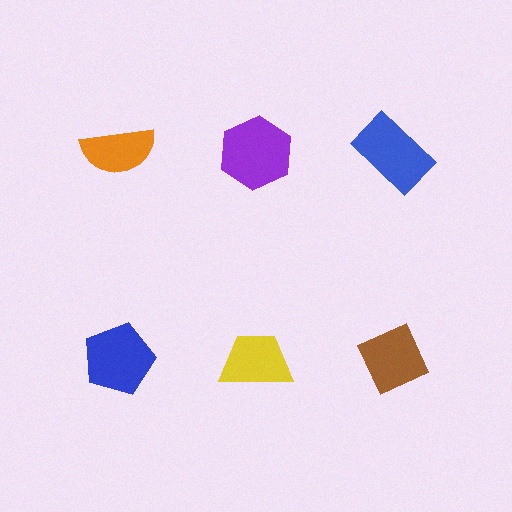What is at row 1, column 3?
A blue rectangle.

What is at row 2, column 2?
A yellow trapezoid.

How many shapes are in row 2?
3 shapes.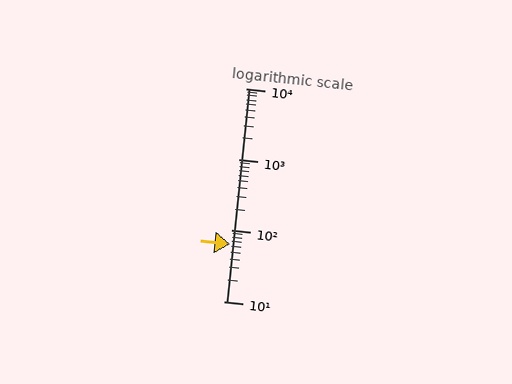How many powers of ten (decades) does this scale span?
The scale spans 3 decades, from 10 to 10000.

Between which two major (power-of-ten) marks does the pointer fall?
The pointer is between 10 and 100.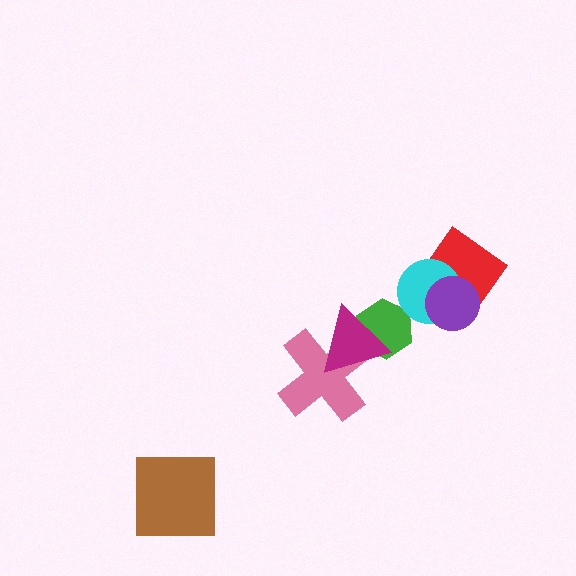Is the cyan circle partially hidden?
Yes, it is partially covered by another shape.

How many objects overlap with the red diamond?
2 objects overlap with the red diamond.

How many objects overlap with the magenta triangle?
2 objects overlap with the magenta triangle.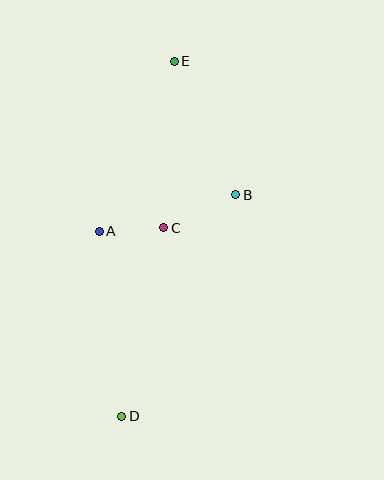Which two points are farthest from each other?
Points D and E are farthest from each other.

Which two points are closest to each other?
Points A and C are closest to each other.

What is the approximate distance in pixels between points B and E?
The distance between B and E is approximately 147 pixels.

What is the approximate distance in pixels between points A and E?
The distance between A and E is approximately 185 pixels.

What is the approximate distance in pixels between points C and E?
The distance between C and E is approximately 167 pixels.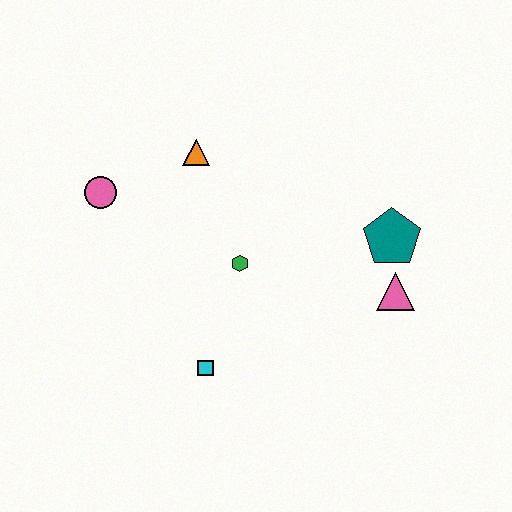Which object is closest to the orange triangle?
The pink circle is closest to the orange triangle.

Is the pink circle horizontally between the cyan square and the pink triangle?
No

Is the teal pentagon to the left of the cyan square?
No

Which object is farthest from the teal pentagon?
The pink circle is farthest from the teal pentagon.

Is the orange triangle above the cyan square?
Yes